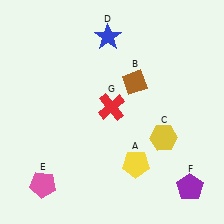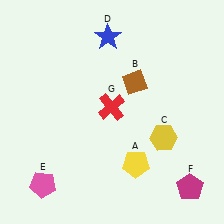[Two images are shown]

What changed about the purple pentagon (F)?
In Image 1, F is purple. In Image 2, it changed to magenta.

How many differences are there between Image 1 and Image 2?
There is 1 difference between the two images.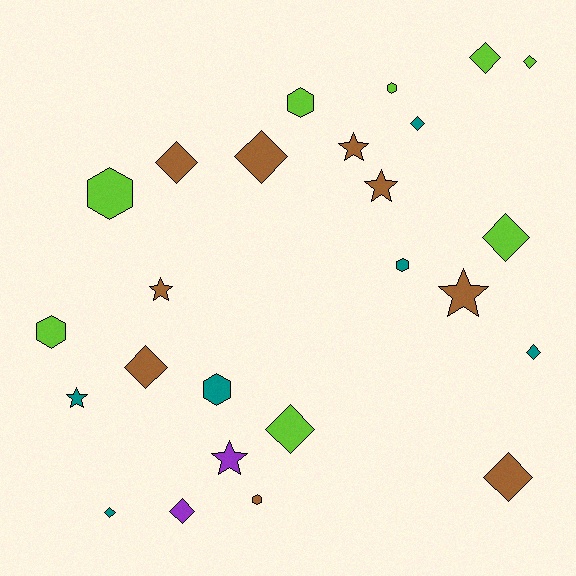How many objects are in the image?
There are 25 objects.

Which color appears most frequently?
Brown, with 9 objects.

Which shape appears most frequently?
Diamond, with 12 objects.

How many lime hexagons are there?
There are 4 lime hexagons.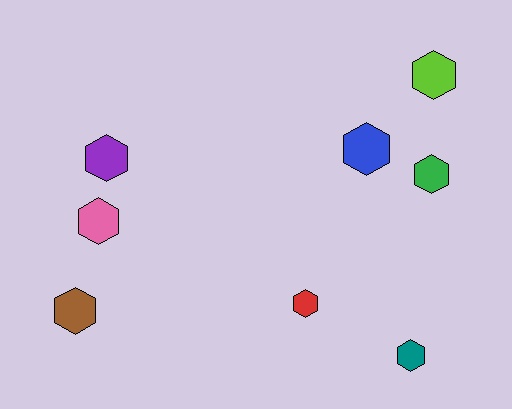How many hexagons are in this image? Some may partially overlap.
There are 8 hexagons.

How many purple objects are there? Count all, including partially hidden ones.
There is 1 purple object.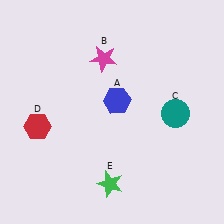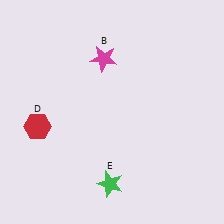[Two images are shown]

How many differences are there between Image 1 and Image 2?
There are 2 differences between the two images.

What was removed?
The teal circle (C), the blue hexagon (A) were removed in Image 2.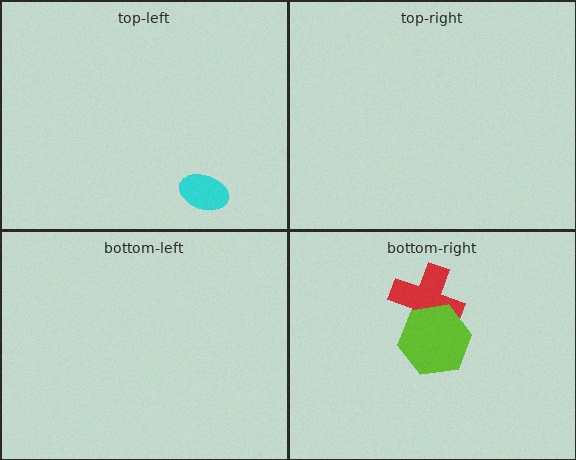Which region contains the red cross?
The bottom-right region.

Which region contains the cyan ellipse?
The top-left region.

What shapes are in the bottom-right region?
The red cross, the lime hexagon.